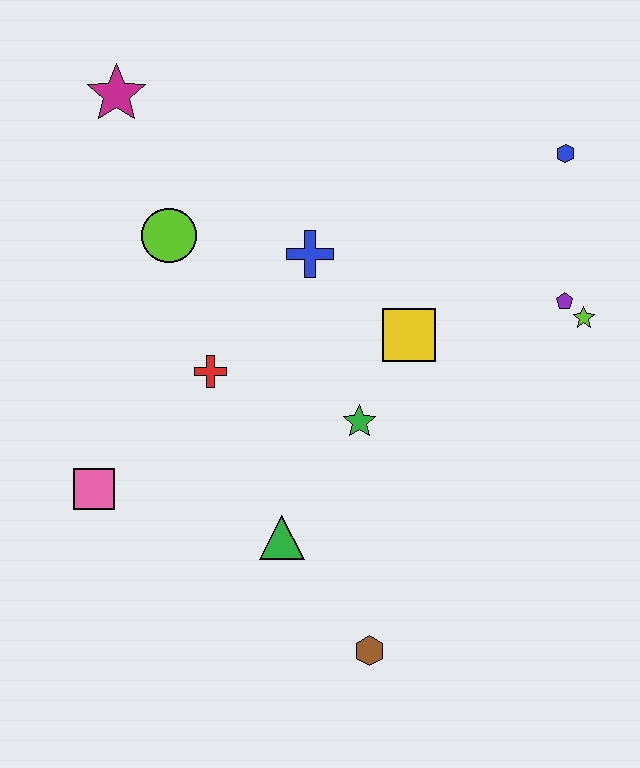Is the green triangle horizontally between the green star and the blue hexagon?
No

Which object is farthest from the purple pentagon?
The pink square is farthest from the purple pentagon.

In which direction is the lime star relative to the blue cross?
The lime star is to the right of the blue cross.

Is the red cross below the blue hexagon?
Yes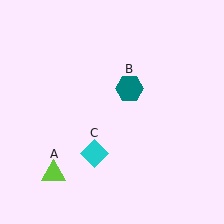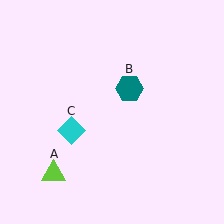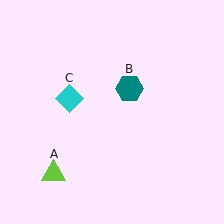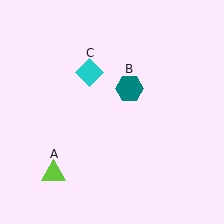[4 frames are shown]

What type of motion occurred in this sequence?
The cyan diamond (object C) rotated clockwise around the center of the scene.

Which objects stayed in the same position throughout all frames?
Lime triangle (object A) and teal hexagon (object B) remained stationary.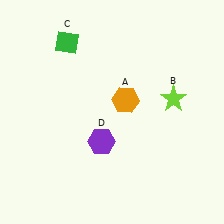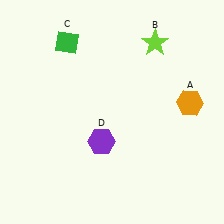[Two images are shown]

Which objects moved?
The objects that moved are: the orange hexagon (A), the lime star (B).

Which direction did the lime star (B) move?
The lime star (B) moved up.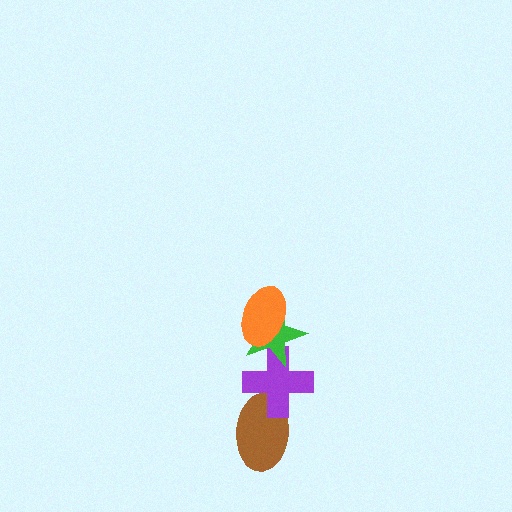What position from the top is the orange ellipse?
The orange ellipse is 1st from the top.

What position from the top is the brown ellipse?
The brown ellipse is 4th from the top.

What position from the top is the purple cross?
The purple cross is 3rd from the top.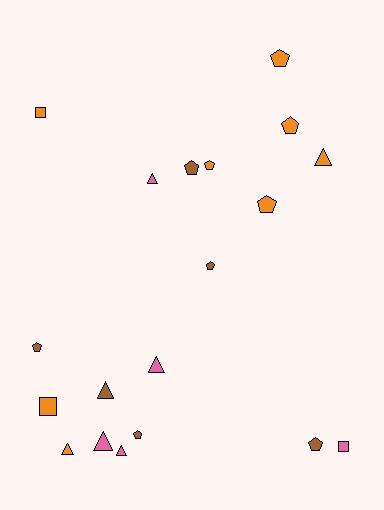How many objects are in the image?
There are 19 objects.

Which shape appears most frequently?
Pentagon, with 9 objects.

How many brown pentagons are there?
There are 5 brown pentagons.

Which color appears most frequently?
Orange, with 8 objects.